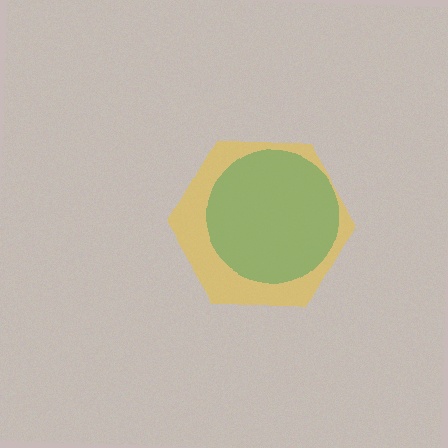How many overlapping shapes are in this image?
There are 2 overlapping shapes in the image.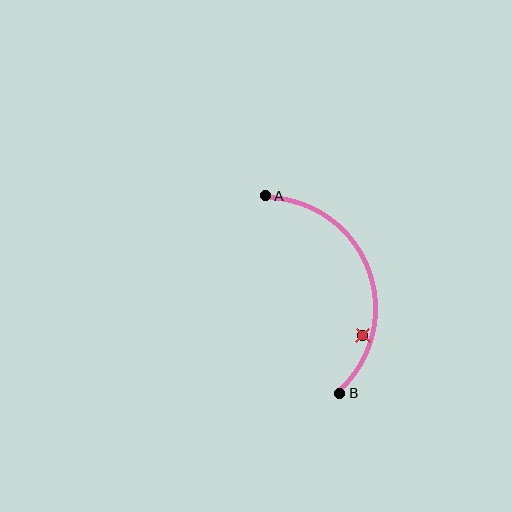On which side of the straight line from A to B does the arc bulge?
The arc bulges to the right of the straight line connecting A and B.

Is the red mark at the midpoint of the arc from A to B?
No — the red mark does not lie on the arc at all. It sits slightly inside the curve.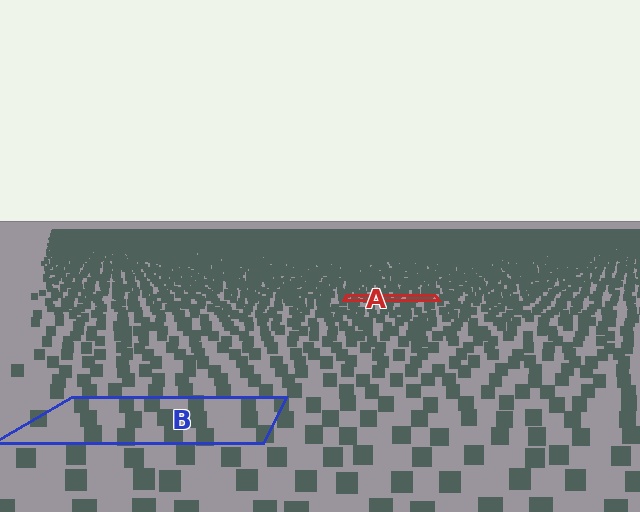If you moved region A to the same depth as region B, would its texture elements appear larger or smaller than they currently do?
They would appear larger. At a closer depth, the same texture elements are projected at a bigger on-screen size.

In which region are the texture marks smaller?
The texture marks are smaller in region A, because it is farther away.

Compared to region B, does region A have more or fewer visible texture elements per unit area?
Region A has more texture elements per unit area — they are packed more densely because it is farther away.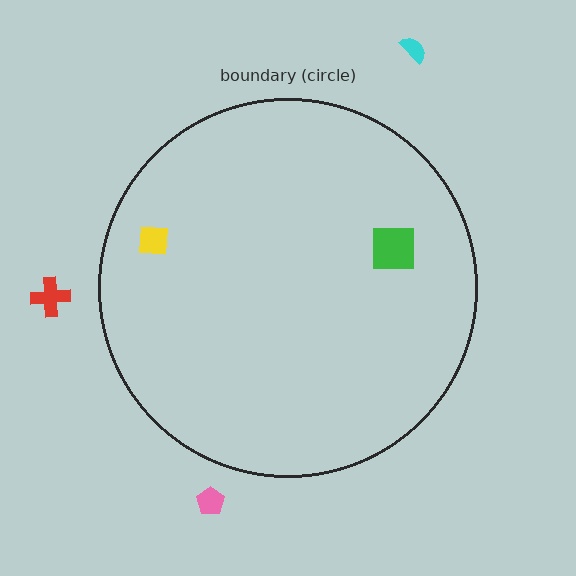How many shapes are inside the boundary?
2 inside, 3 outside.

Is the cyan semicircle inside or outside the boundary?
Outside.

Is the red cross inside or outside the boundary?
Outside.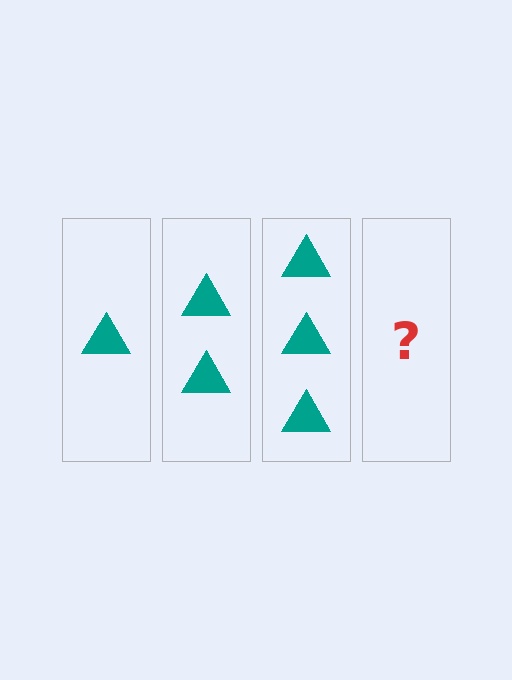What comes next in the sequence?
The next element should be 4 triangles.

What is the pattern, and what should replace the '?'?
The pattern is that each step adds one more triangle. The '?' should be 4 triangles.